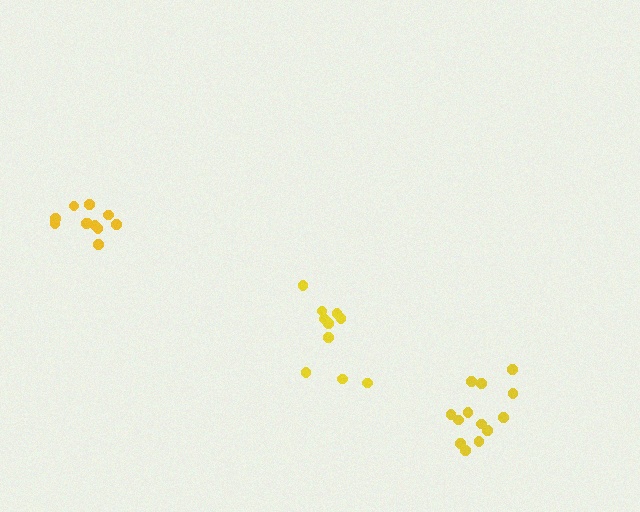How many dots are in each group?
Group 1: 10 dots, Group 2: 11 dots, Group 3: 13 dots (34 total).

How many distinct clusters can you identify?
There are 3 distinct clusters.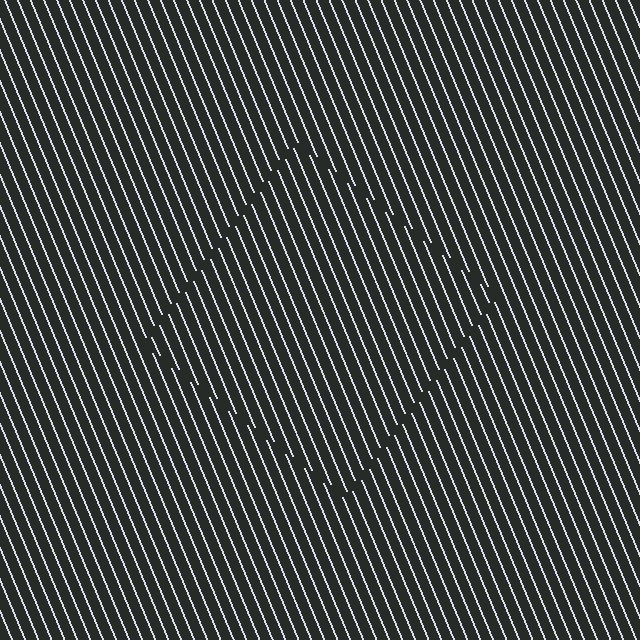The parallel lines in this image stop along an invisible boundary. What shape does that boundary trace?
An illusory square. The interior of the shape contains the same grating, shifted by half a period — the contour is defined by the phase discontinuity where line-ends from the inner and outer gratings abut.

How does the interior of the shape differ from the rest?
The interior of the shape contains the same grating, shifted by half a period — the contour is defined by the phase discontinuity where line-ends from the inner and outer gratings abut.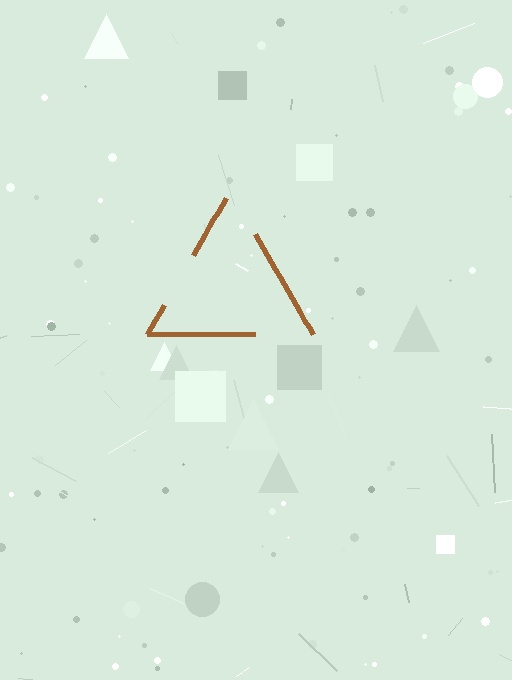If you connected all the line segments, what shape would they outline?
They would outline a triangle.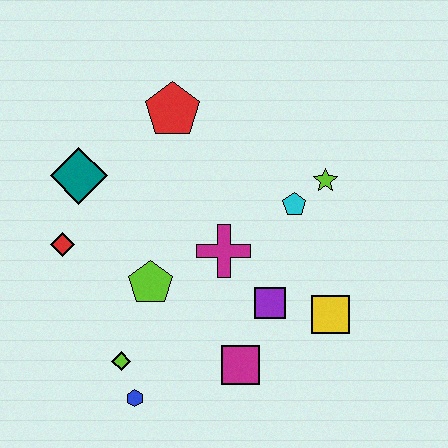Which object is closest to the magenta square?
The purple square is closest to the magenta square.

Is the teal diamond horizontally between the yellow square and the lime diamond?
No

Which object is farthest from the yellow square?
The teal diamond is farthest from the yellow square.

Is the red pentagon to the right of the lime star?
No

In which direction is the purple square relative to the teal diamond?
The purple square is to the right of the teal diamond.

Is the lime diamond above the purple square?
No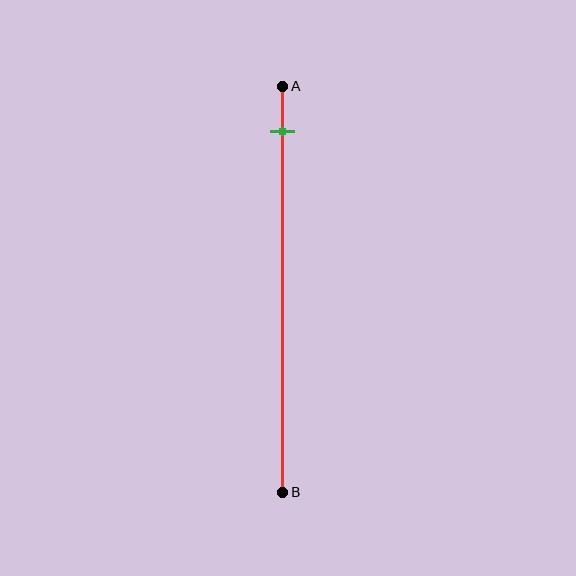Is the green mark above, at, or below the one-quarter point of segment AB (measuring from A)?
The green mark is above the one-quarter point of segment AB.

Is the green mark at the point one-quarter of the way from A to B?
No, the mark is at about 10% from A, not at the 25% one-quarter point.